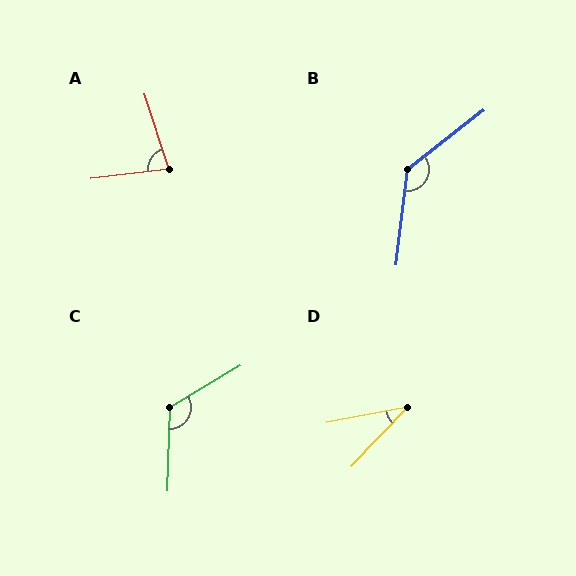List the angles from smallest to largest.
D (35°), A (79°), C (123°), B (135°).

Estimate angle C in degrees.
Approximately 123 degrees.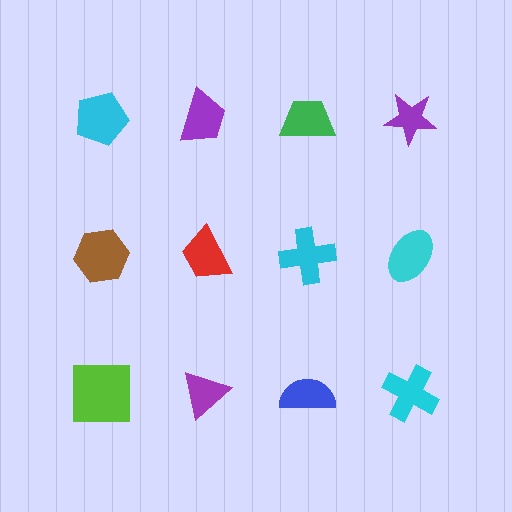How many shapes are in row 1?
4 shapes.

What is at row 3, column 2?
A purple triangle.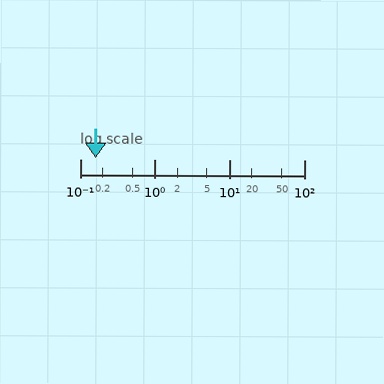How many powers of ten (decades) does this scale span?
The scale spans 3 decades, from 0.1 to 100.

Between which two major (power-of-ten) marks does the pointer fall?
The pointer is between 0.1 and 1.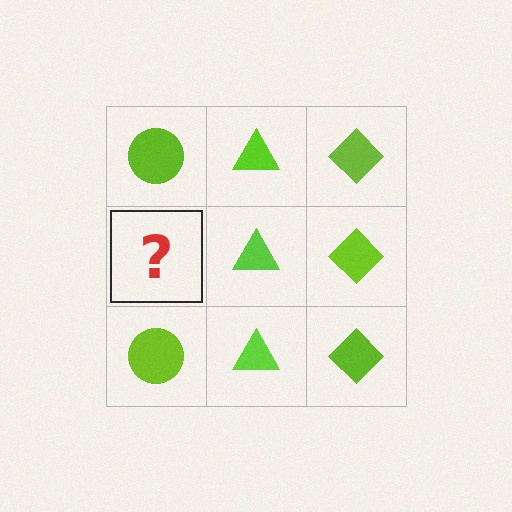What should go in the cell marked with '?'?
The missing cell should contain a lime circle.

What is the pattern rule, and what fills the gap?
The rule is that each column has a consistent shape. The gap should be filled with a lime circle.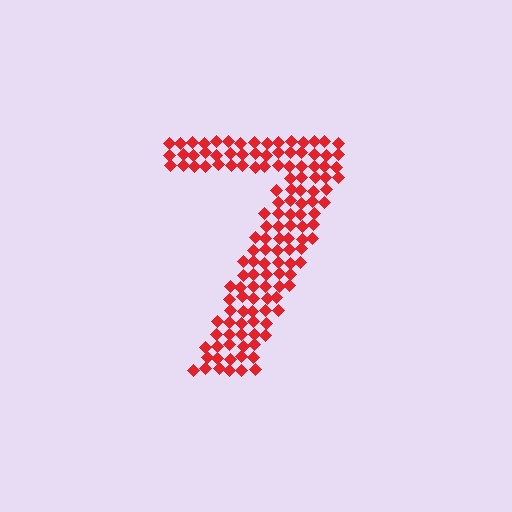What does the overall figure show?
The overall figure shows the digit 7.